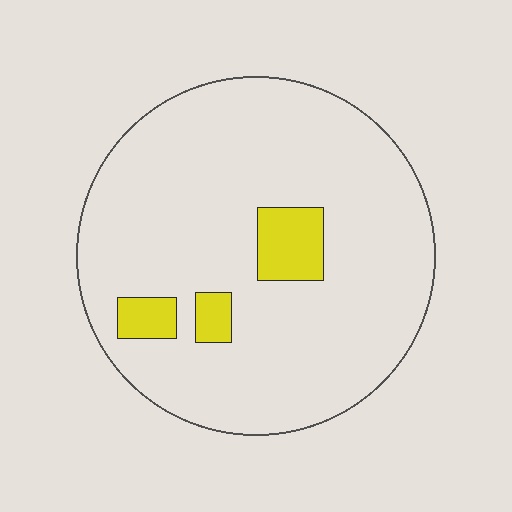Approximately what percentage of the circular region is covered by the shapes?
Approximately 10%.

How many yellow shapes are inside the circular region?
3.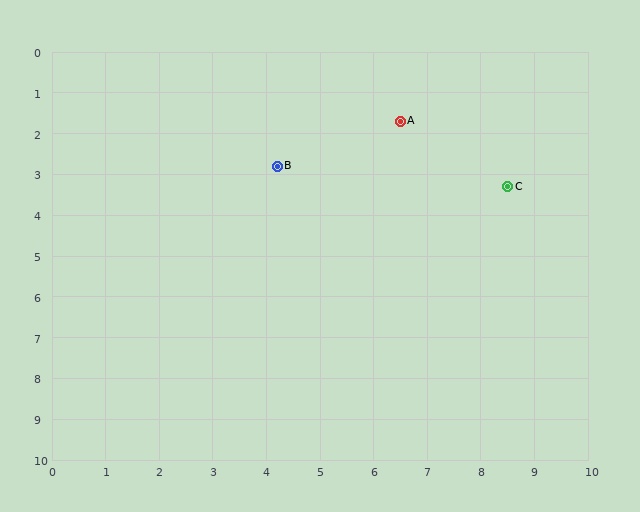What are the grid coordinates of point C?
Point C is at approximately (8.5, 3.3).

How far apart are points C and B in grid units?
Points C and B are about 4.3 grid units apart.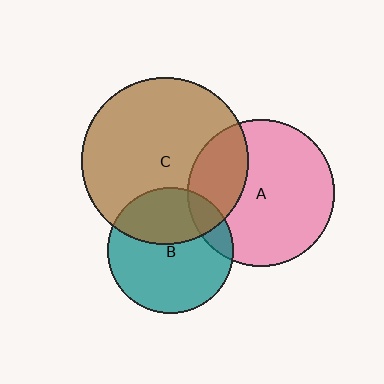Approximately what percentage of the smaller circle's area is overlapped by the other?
Approximately 30%.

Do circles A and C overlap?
Yes.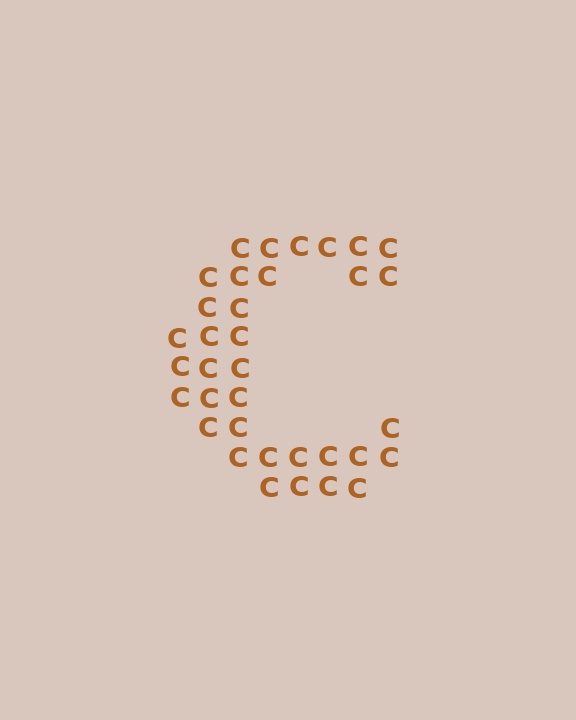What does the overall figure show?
The overall figure shows the letter C.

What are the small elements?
The small elements are letter C's.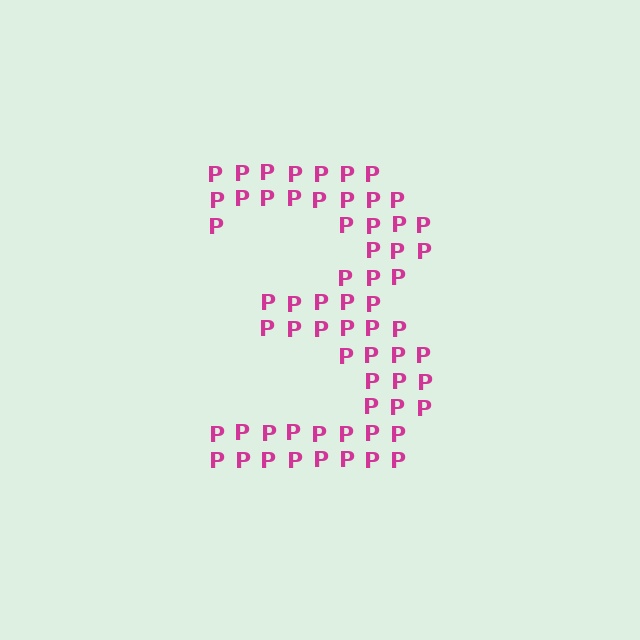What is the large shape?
The large shape is the digit 3.